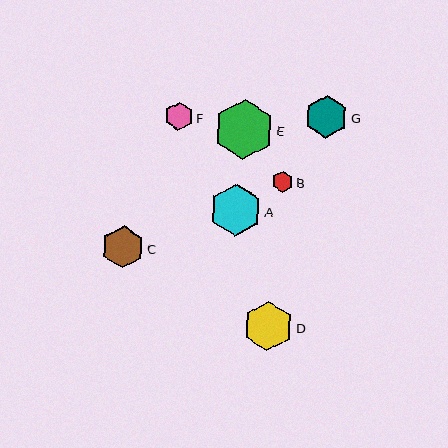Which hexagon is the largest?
Hexagon E is the largest with a size of approximately 60 pixels.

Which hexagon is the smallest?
Hexagon B is the smallest with a size of approximately 22 pixels.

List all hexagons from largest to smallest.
From largest to smallest: E, A, D, G, C, F, B.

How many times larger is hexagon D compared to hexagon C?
Hexagon D is approximately 1.2 times the size of hexagon C.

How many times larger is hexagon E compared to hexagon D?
Hexagon E is approximately 1.2 times the size of hexagon D.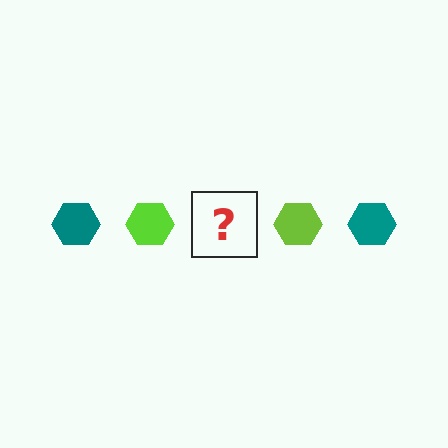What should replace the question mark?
The question mark should be replaced with a teal hexagon.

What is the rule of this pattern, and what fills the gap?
The rule is that the pattern cycles through teal, lime hexagons. The gap should be filled with a teal hexagon.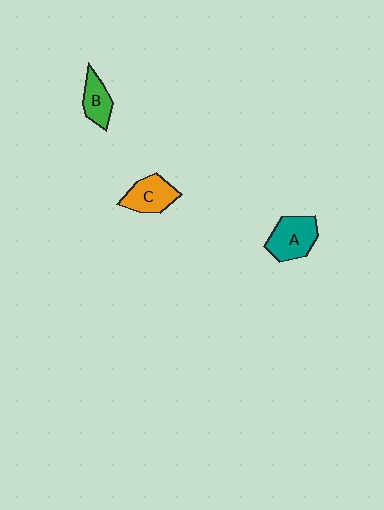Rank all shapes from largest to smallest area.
From largest to smallest: A (teal), C (orange), B (green).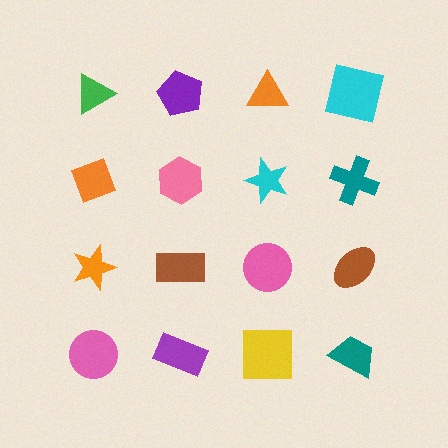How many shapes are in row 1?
4 shapes.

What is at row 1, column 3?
An orange triangle.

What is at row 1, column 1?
A green triangle.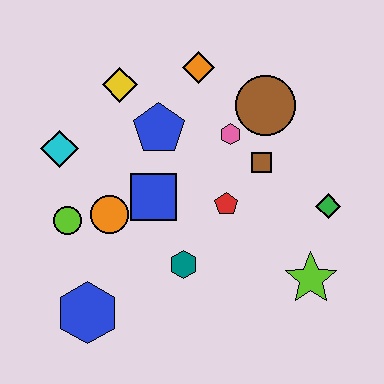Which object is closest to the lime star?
The green diamond is closest to the lime star.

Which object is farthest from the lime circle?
The green diamond is farthest from the lime circle.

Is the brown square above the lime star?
Yes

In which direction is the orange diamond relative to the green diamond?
The orange diamond is above the green diamond.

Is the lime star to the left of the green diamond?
Yes